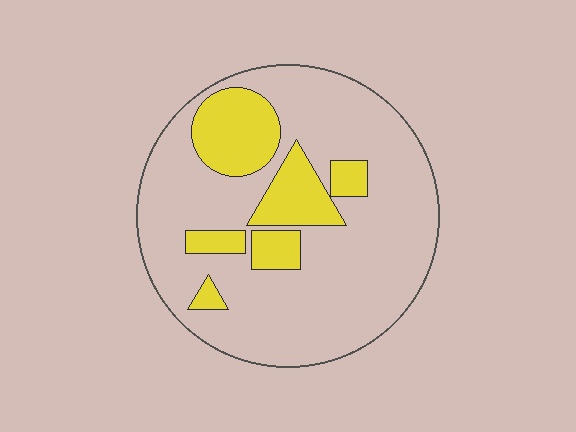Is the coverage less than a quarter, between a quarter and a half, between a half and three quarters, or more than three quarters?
Less than a quarter.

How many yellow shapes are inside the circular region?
6.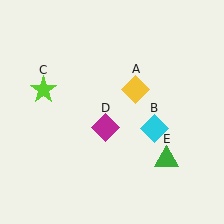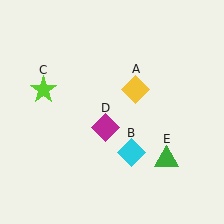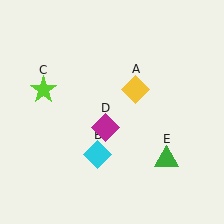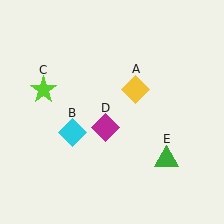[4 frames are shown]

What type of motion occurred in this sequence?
The cyan diamond (object B) rotated clockwise around the center of the scene.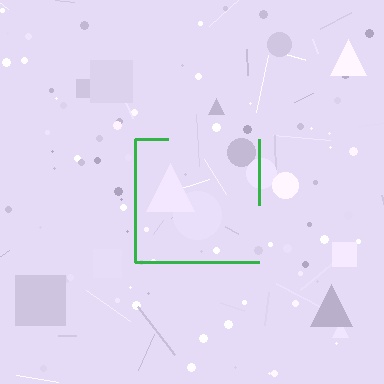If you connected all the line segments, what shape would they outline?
They would outline a square.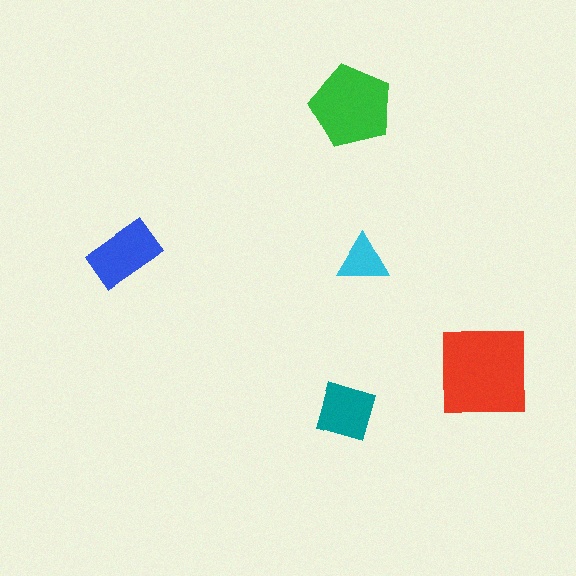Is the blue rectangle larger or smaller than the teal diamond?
Larger.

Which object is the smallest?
The cyan triangle.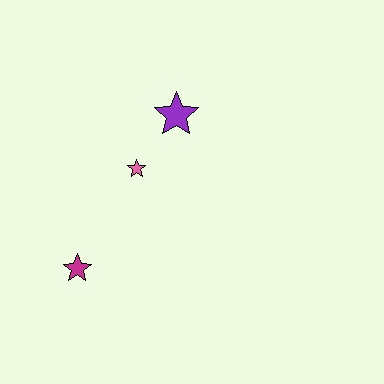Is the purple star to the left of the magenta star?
No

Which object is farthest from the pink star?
The magenta star is farthest from the pink star.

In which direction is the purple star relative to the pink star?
The purple star is above the pink star.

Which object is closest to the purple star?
The pink star is closest to the purple star.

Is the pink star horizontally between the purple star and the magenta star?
Yes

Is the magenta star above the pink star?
No